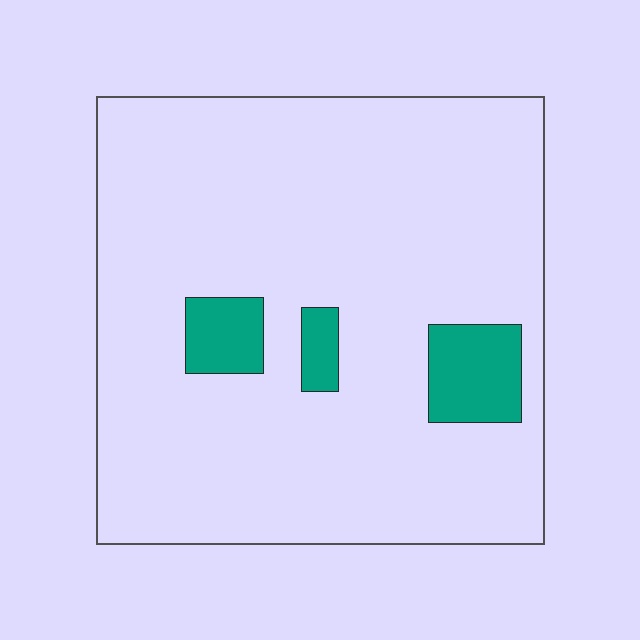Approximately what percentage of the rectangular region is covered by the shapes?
Approximately 10%.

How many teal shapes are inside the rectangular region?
3.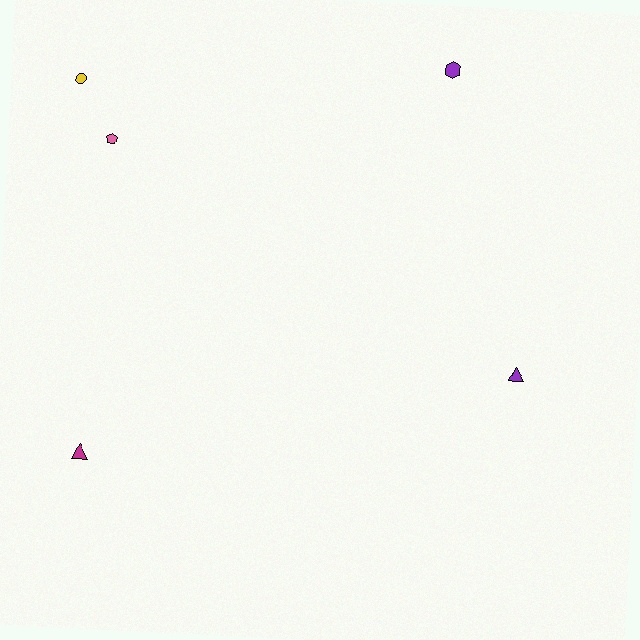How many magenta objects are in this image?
There is 1 magenta object.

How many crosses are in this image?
There are no crosses.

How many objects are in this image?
There are 5 objects.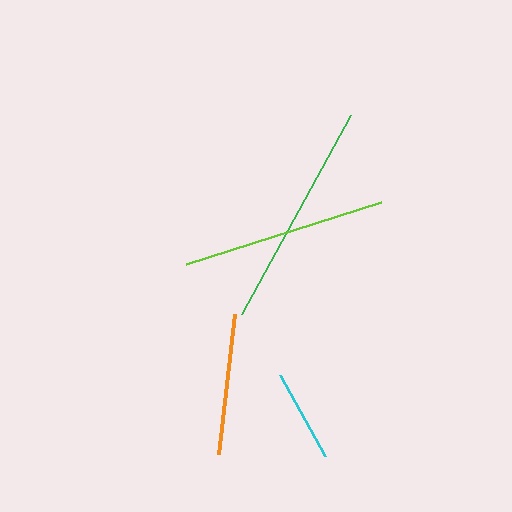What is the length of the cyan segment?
The cyan segment is approximately 92 pixels long.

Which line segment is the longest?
The green line is the longest at approximately 226 pixels.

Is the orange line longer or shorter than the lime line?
The lime line is longer than the orange line.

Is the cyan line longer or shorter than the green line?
The green line is longer than the cyan line.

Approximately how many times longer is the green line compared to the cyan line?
The green line is approximately 2.4 times the length of the cyan line.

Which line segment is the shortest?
The cyan line is the shortest at approximately 92 pixels.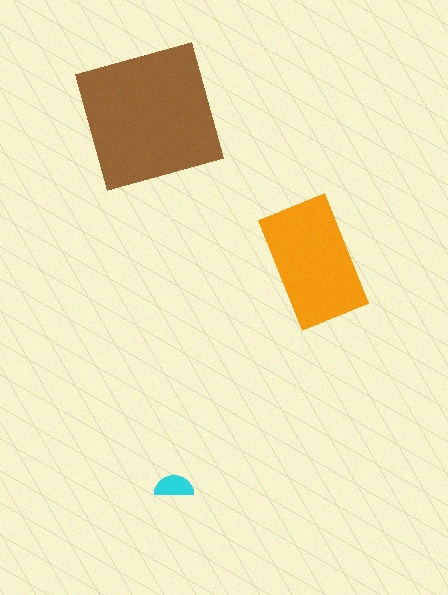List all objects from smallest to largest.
The cyan semicircle, the orange rectangle, the brown square.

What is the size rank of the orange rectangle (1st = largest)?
2nd.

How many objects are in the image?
There are 3 objects in the image.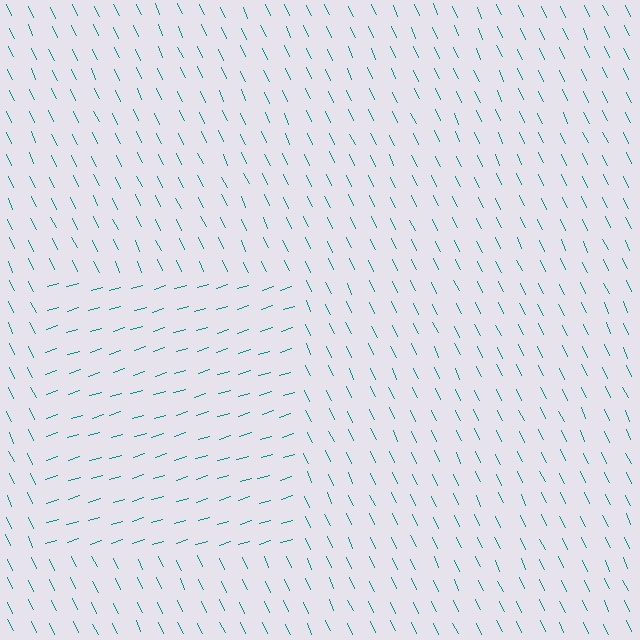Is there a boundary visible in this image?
Yes, there is a texture boundary formed by a change in line orientation.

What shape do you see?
I see a rectangle.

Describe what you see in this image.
The image is filled with small teal line segments. A rectangle region in the image has lines oriented differently from the surrounding lines, creating a visible texture boundary.